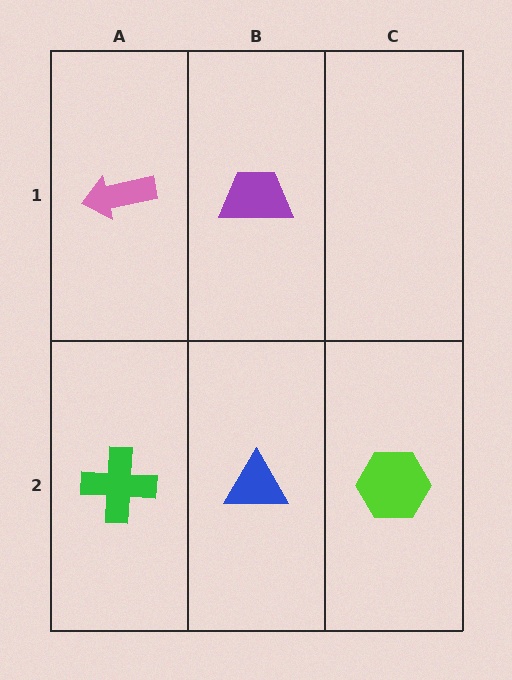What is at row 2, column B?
A blue triangle.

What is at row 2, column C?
A lime hexagon.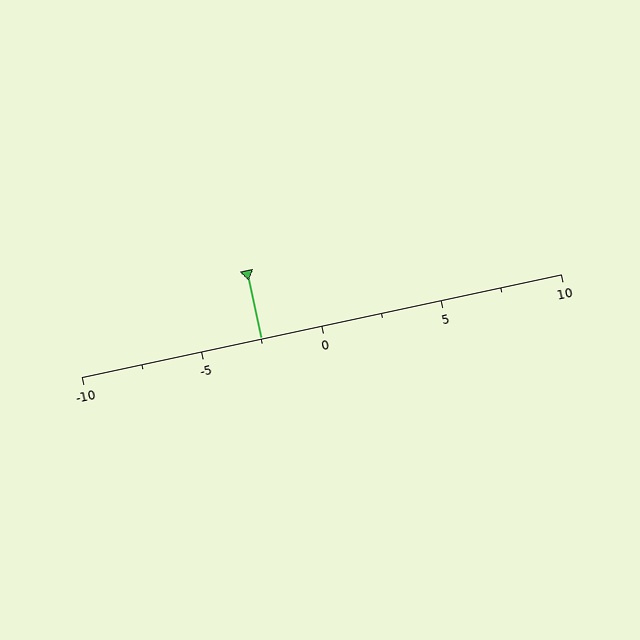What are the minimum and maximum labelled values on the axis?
The axis runs from -10 to 10.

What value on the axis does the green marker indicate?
The marker indicates approximately -2.5.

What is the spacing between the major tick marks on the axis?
The major ticks are spaced 5 apart.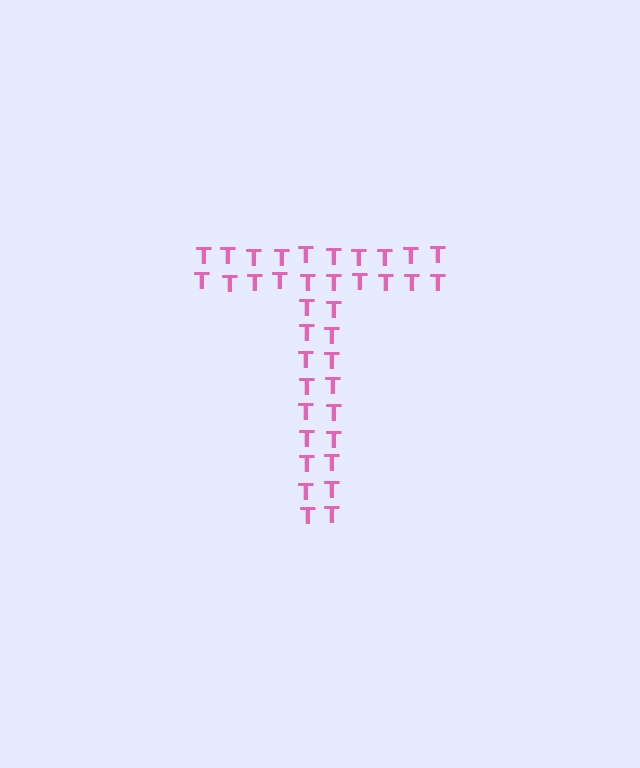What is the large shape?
The large shape is the letter T.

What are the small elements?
The small elements are letter T's.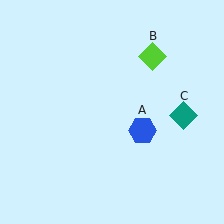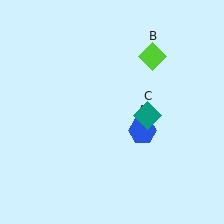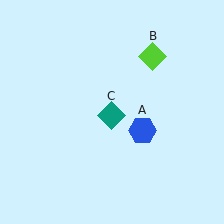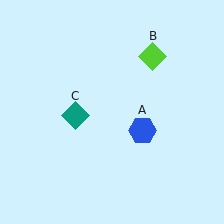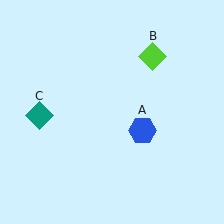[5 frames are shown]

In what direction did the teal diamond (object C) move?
The teal diamond (object C) moved left.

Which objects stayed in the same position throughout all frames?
Blue hexagon (object A) and lime diamond (object B) remained stationary.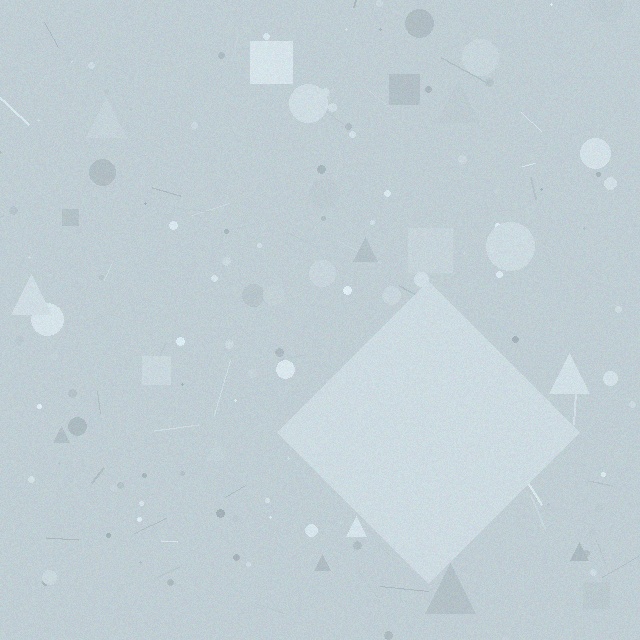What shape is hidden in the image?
A diamond is hidden in the image.